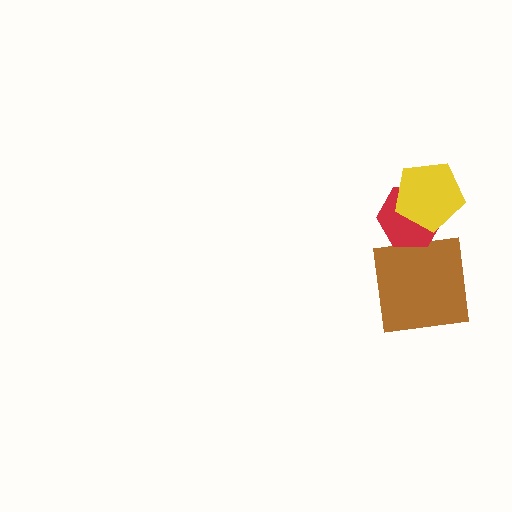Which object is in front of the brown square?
The red hexagon is in front of the brown square.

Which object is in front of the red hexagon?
The yellow pentagon is in front of the red hexagon.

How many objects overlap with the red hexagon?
2 objects overlap with the red hexagon.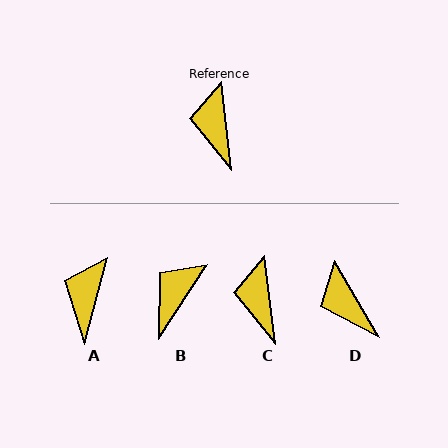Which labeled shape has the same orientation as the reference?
C.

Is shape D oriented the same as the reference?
No, it is off by about 24 degrees.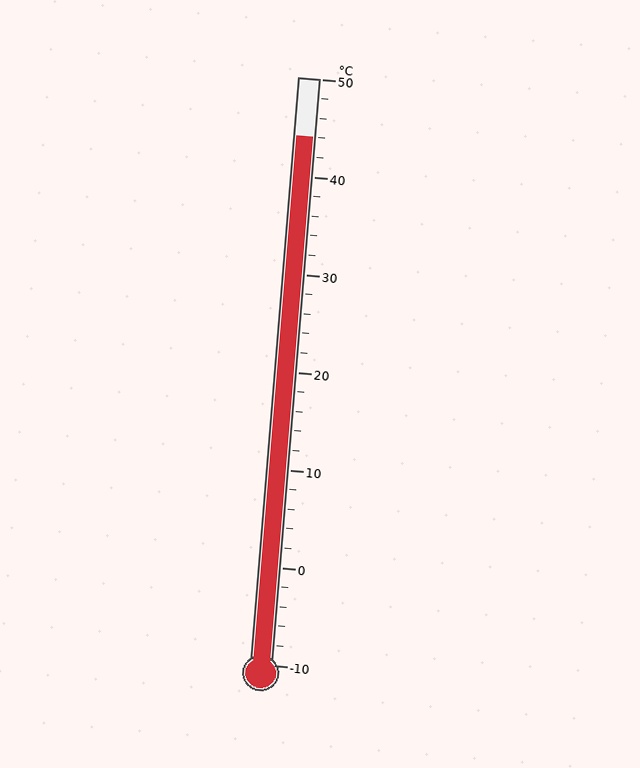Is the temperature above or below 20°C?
The temperature is above 20°C.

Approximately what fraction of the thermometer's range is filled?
The thermometer is filled to approximately 90% of its range.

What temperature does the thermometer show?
The thermometer shows approximately 44°C.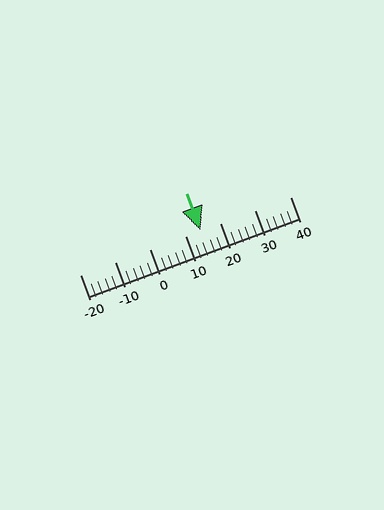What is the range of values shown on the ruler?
The ruler shows values from -20 to 40.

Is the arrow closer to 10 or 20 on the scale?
The arrow is closer to 10.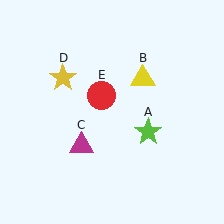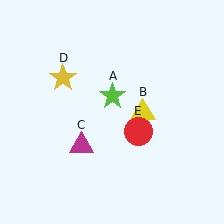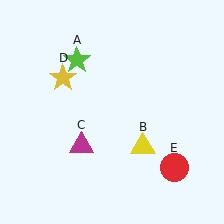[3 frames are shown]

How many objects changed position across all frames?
3 objects changed position: lime star (object A), yellow triangle (object B), red circle (object E).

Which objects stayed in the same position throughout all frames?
Magenta triangle (object C) and yellow star (object D) remained stationary.